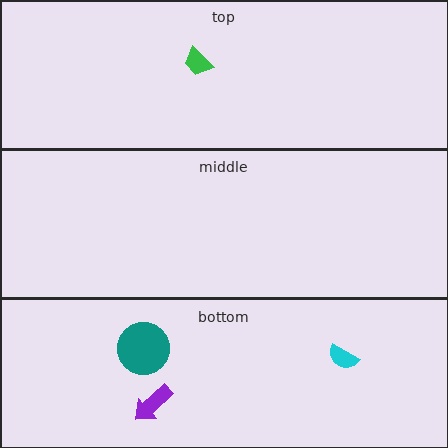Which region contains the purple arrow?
The bottom region.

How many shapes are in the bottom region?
3.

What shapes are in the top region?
The green trapezoid.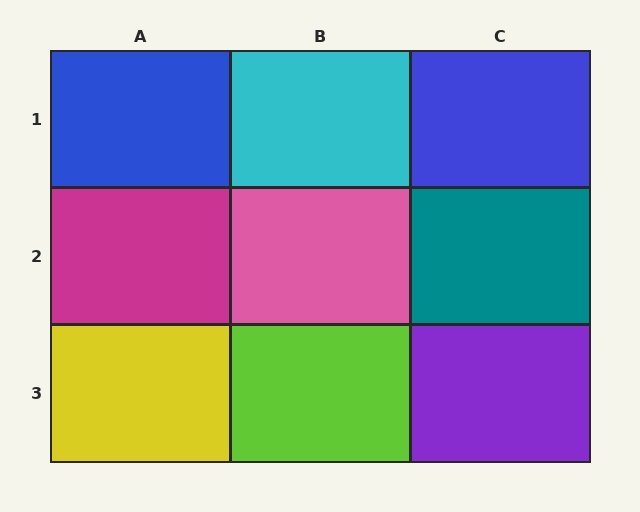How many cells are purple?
1 cell is purple.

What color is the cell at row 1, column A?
Blue.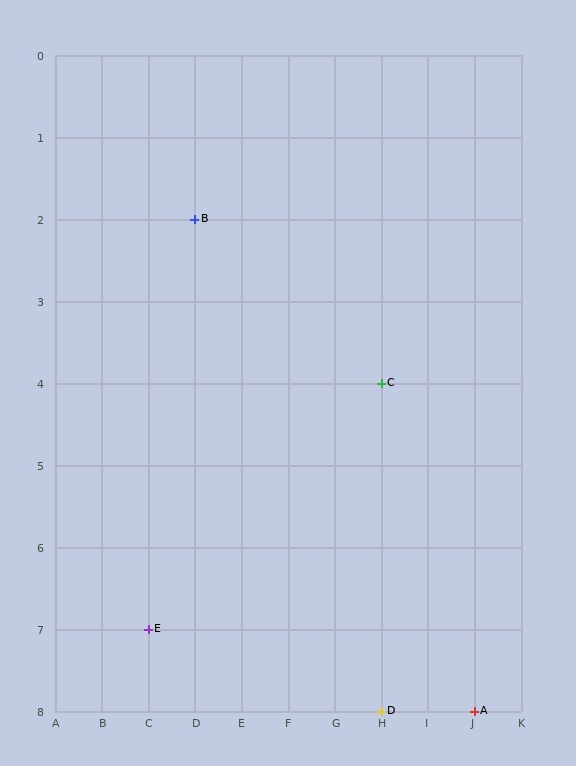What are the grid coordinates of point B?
Point B is at grid coordinates (D, 2).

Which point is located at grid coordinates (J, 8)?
Point A is at (J, 8).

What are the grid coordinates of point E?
Point E is at grid coordinates (C, 7).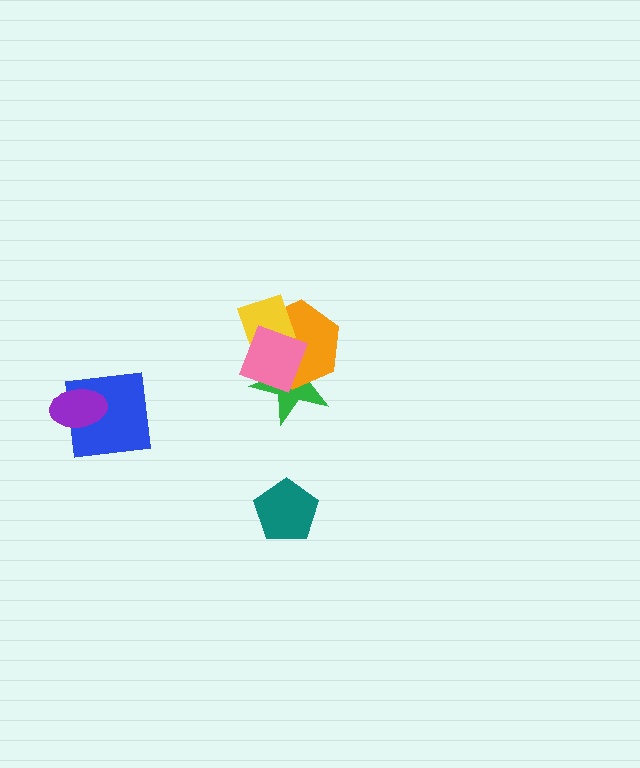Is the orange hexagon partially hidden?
Yes, it is partially covered by another shape.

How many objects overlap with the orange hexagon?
3 objects overlap with the orange hexagon.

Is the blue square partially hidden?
Yes, it is partially covered by another shape.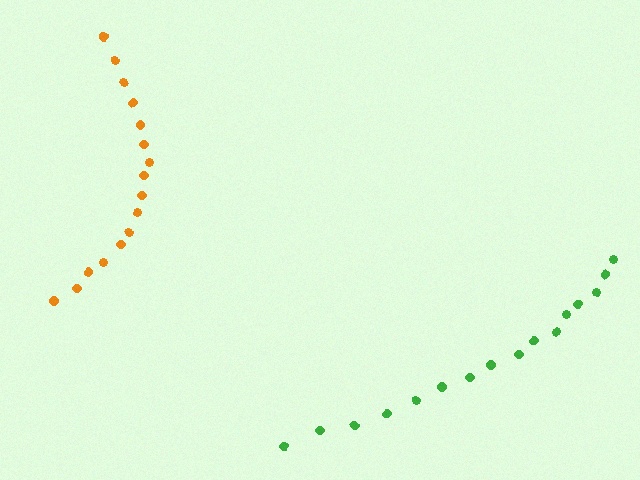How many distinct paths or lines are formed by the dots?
There are 2 distinct paths.